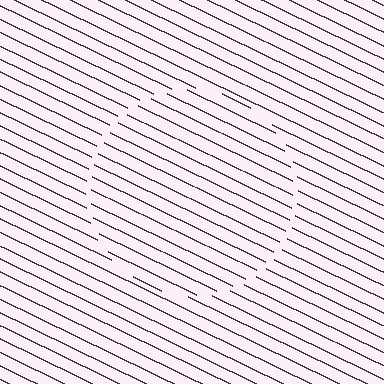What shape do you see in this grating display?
An illusory circle. The interior of the shape contains the same grating, shifted by half a period — the contour is defined by the phase discontinuity where line-ends from the inner and outer gratings abut.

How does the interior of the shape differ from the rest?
The interior of the shape contains the same grating, shifted by half a period — the contour is defined by the phase discontinuity where line-ends from the inner and outer gratings abut.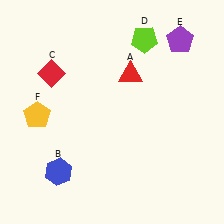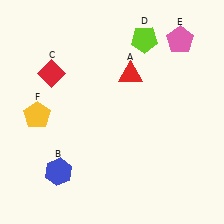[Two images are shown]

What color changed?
The pentagon (E) changed from purple in Image 1 to pink in Image 2.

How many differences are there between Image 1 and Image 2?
There is 1 difference between the two images.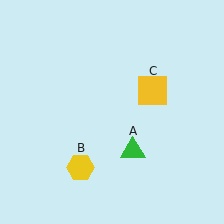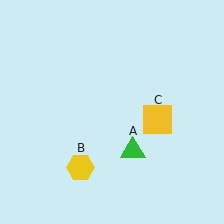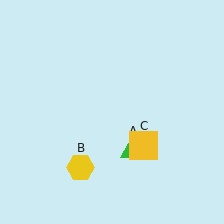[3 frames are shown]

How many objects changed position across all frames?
1 object changed position: yellow square (object C).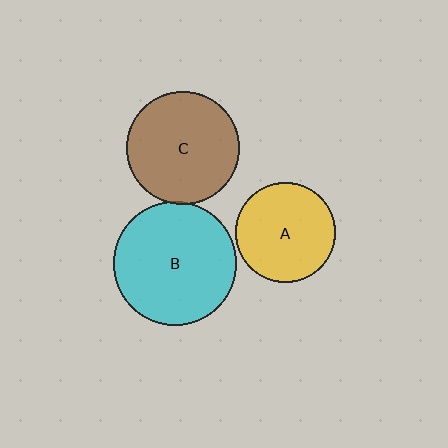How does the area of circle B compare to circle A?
Approximately 1.5 times.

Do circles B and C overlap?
Yes.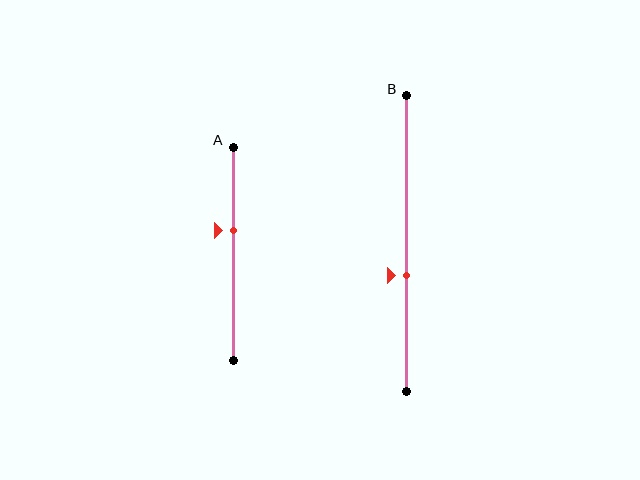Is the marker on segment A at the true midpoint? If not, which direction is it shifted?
No, the marker on segment A is shifted upward by about 11% of the segment length.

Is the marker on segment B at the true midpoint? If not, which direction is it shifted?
No, the marker on segment B is shifted downward by about 11% of the segment length.